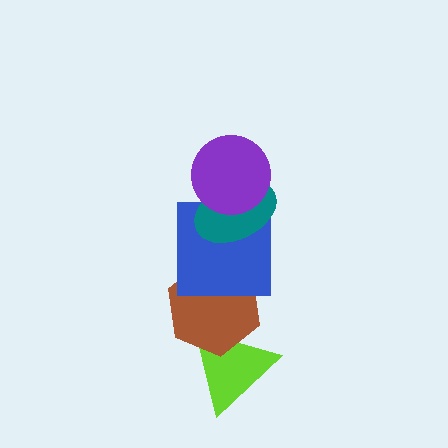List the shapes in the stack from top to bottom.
From top to bottom: the purple circle, the teal ellipse, the blue square, the brown hexagon, the lime triangle.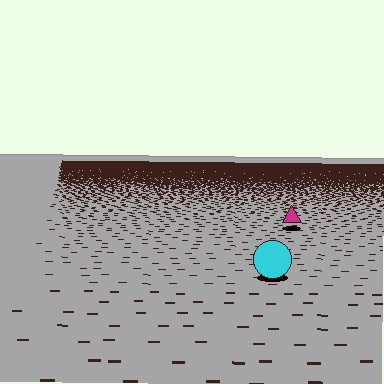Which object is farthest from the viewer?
The magenta triangle is farthest from the viewer. It appears smaller and the ground texture around it is denser.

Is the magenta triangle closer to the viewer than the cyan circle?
No. The cyan circle is closer — you can tell from the texture gradient: the ground texture is coarser near it.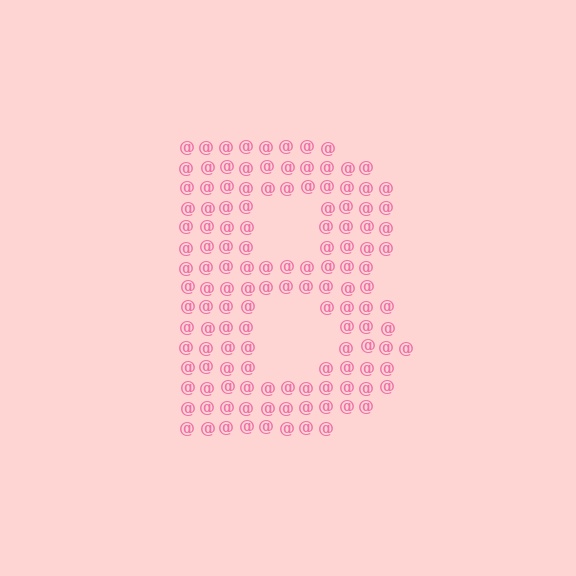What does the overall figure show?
The overall figure shows the letter B.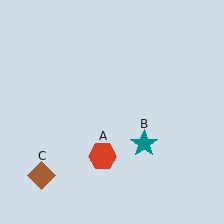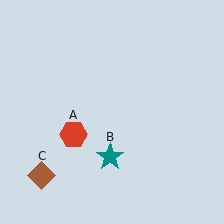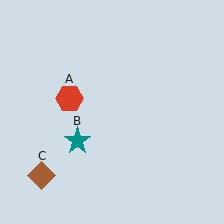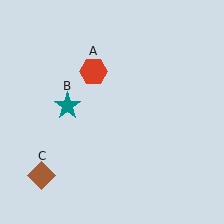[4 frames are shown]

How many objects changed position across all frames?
2 objects changed position: red hexagon (object A), teal star (object B).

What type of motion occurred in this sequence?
The red hexagon (object A), teal star (object B) rotated clockwise around the center of the scene.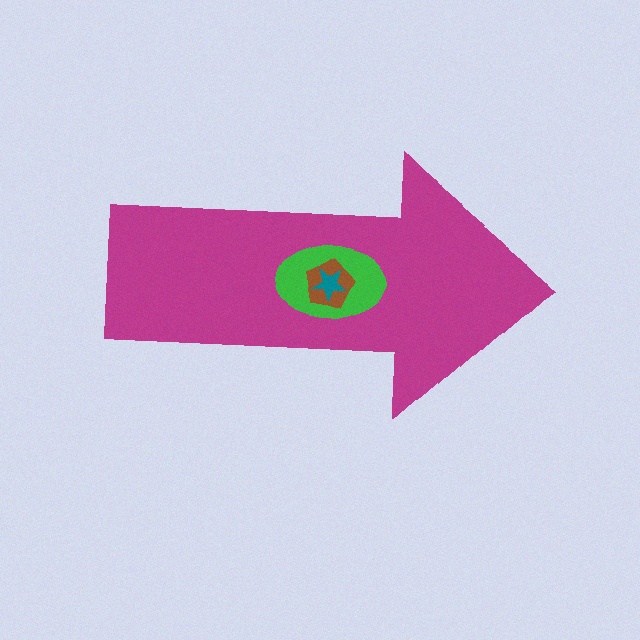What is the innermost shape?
The teal star.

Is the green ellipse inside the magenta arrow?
Yes.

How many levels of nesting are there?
4.